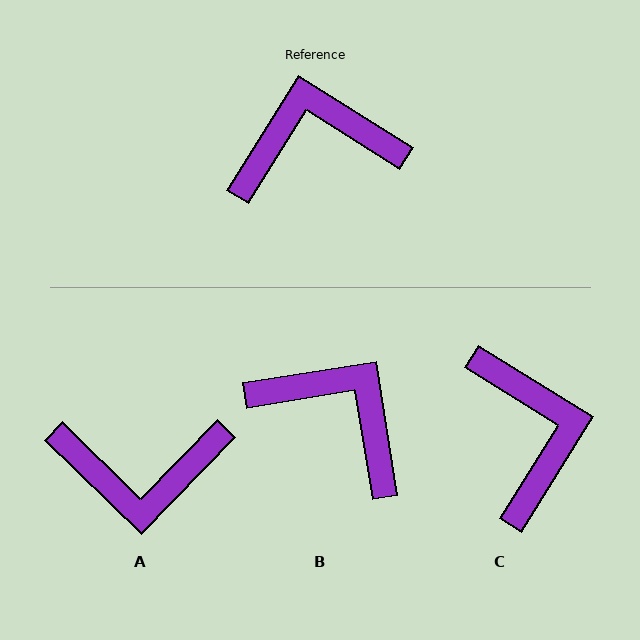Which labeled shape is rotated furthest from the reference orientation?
A, about 168 degrees away.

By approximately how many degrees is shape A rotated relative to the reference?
Approximately 168 degrees counter-clockwise.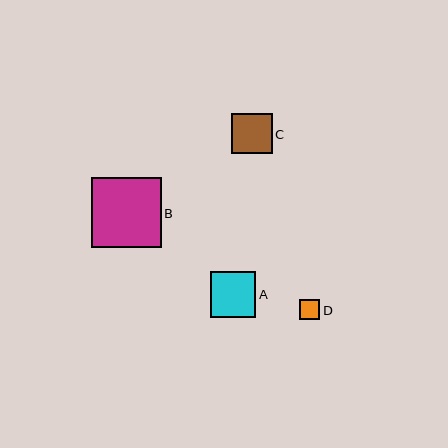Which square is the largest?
Square B is the largest with a size of approximately 70 pixels.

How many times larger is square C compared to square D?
Square C is approximately 2.0 times the size of square D.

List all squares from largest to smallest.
From largest to smallest: B, A, C, D.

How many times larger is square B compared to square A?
Square B is approximately 1.5 times the size of square A.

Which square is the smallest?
Square D is the smallest with a size of approximately 20 pixels.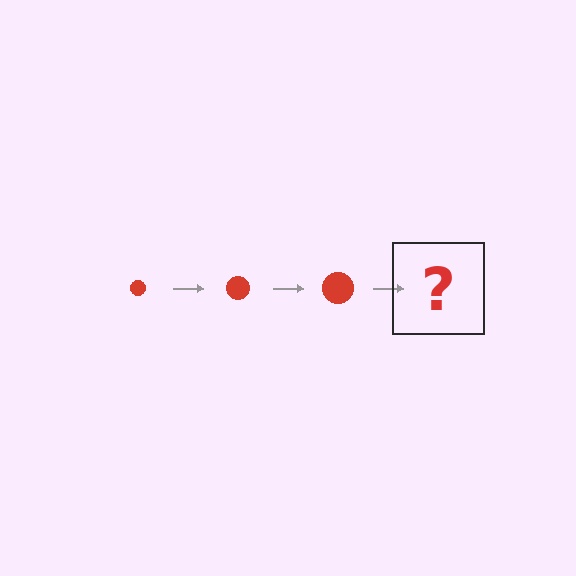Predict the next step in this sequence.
The next step is a red circle, larger than the previous one.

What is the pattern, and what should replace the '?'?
The pattern is that the circle gets progressively larger each step. The '?' should be a red circle, larger than the previous one.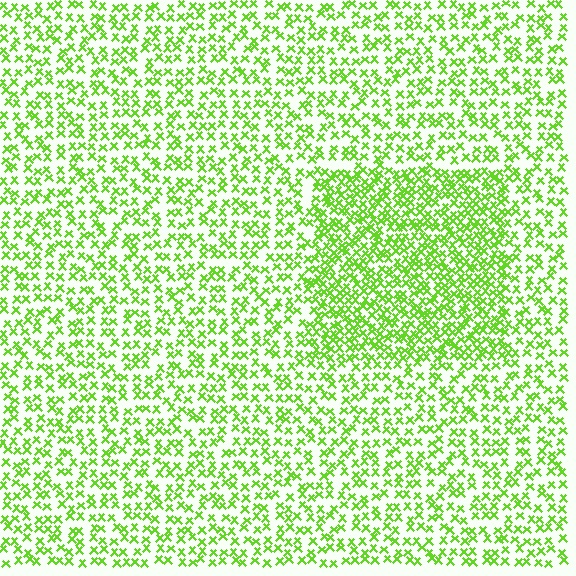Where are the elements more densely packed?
The elements are more densely packed inside the rectangle boundary.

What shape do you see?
I see a rectangle.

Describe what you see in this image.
The image contains small lime elements arranged at two different densities. A rectangle-shaped region is visible where the elements are more densely packed than the surrounding area.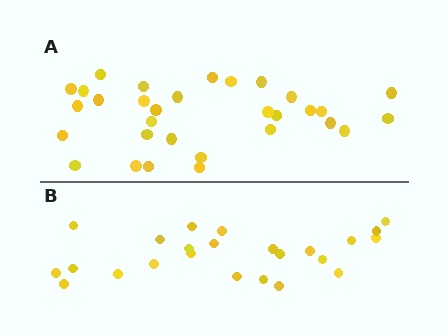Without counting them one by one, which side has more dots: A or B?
Region A (the top region) has more dots.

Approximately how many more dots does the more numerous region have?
Region A has roughly 8 or so more dots than region B.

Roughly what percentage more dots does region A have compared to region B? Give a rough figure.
About 30% more.